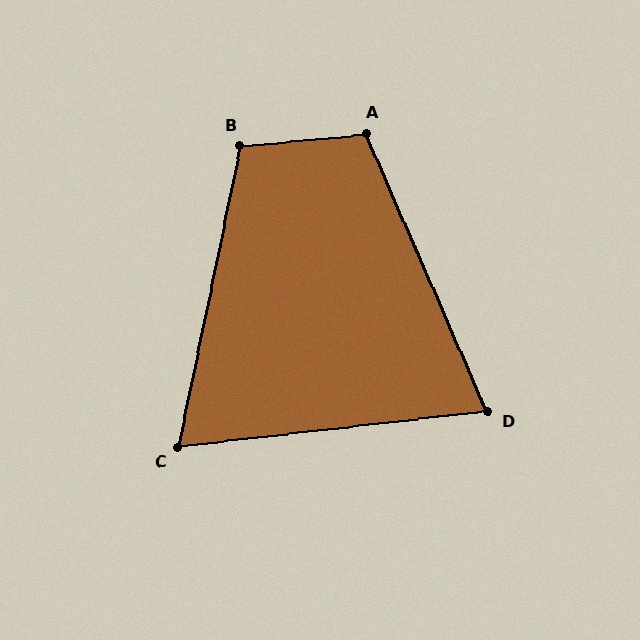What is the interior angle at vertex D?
Approximately 73 degrees (acute).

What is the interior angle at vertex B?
Approximately 107 degrees (obtuse).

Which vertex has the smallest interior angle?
C, at approximately 72 degrees.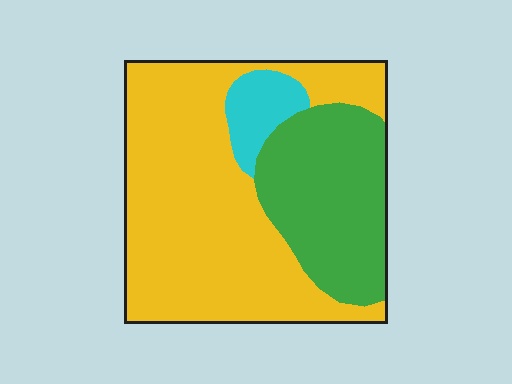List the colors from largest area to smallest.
From largest to smallest: yellow, green, cyan.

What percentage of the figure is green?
Green takes up between a sixth and a third of the figure.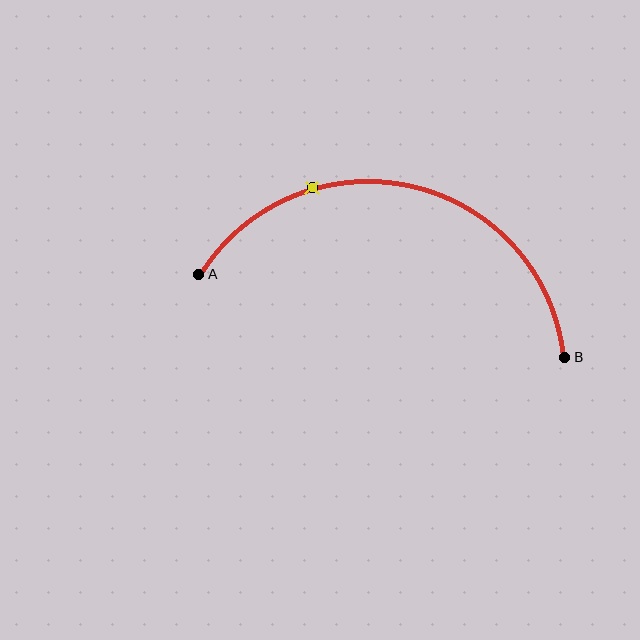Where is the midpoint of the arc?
The arc midpoint is the point on the curve farthest from the straight line joining A and B. It sits above that line.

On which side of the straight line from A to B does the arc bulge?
The arc bulges above the straight line connecting A and B.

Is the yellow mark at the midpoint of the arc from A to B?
No. The yellow mark lies on the arc but is closer to endpoint A. The arc midpoint would be at the point on the curve equidistant along the arc from both A and B.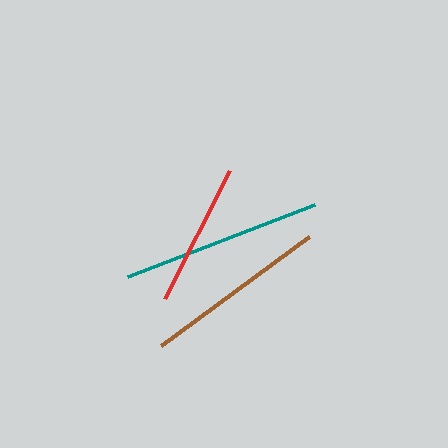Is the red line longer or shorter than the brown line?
The brown line is longer than the red line.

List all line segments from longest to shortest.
From longest to shortest: teal, brown, red.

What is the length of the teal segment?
The teal segment is approximately 201 pixels long.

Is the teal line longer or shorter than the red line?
The teal line is longer than the red line.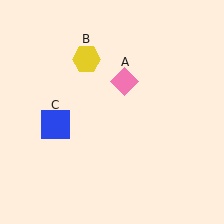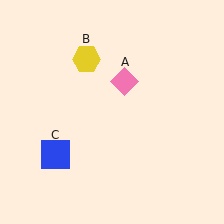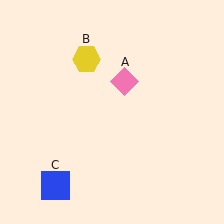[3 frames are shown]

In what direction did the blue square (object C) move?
The blue square (object C) moved down.